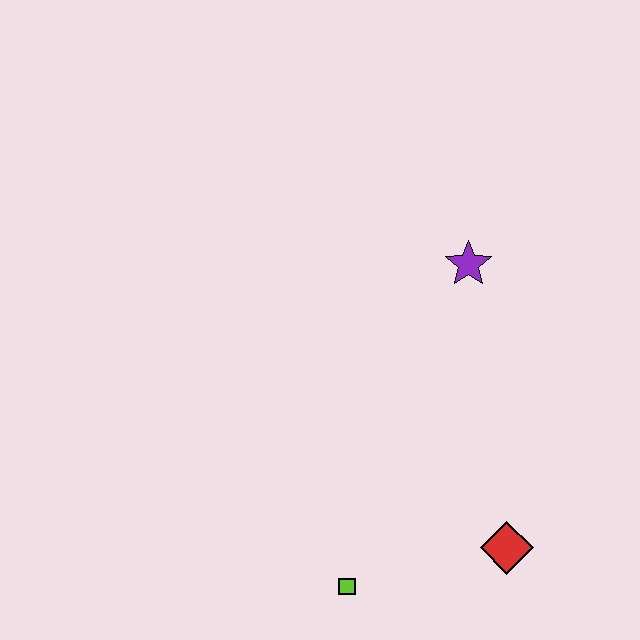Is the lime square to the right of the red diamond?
No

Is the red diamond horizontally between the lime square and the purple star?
No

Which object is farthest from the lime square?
The purple star is farthest from the lime square.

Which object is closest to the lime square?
The red diamond is closest to the lime square.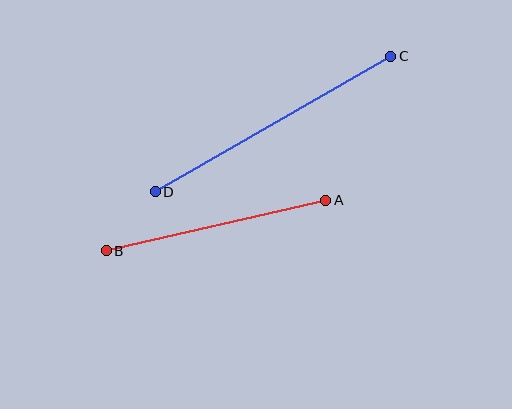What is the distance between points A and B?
The distance is approximately 225 pixels.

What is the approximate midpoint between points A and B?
The midpoint is at approximately (216, 226) pixels.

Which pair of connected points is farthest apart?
Points C and D are farthest apart.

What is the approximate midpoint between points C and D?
The midpoint is at approximately (273, 124) pixels.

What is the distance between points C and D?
The distance is approximately 272 pixels.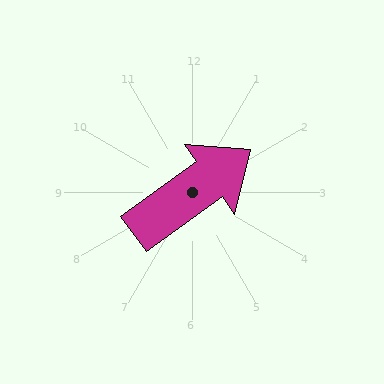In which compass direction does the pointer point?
Northeast.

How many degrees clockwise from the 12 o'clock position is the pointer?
Approximately 54 degrees.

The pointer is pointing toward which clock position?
Roughly 2 o'clock.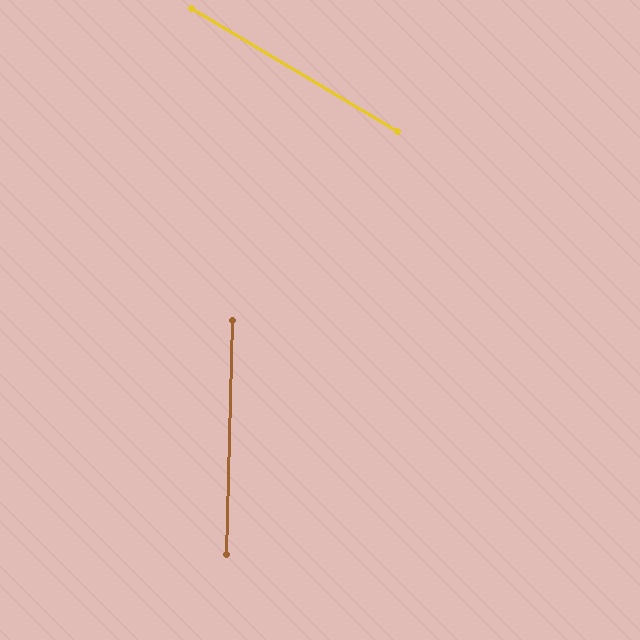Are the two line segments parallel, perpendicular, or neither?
Neither parallel nor perpendicular — they differ by about 61°.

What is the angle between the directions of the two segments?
Approximately 61 degrees.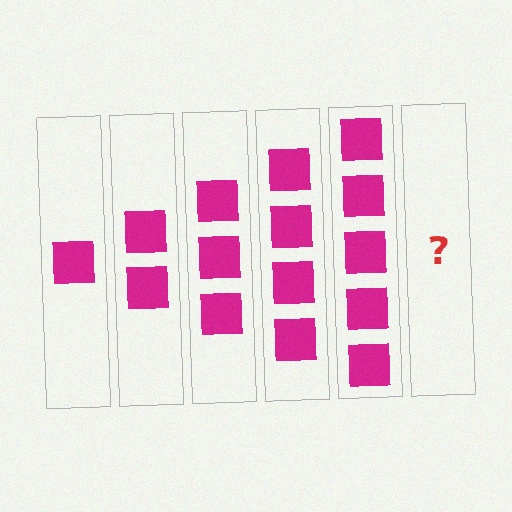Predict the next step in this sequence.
The next step is 6 squares.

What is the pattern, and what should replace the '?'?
The pattern is that each step adds one more square. The '?' should be 6 squares.